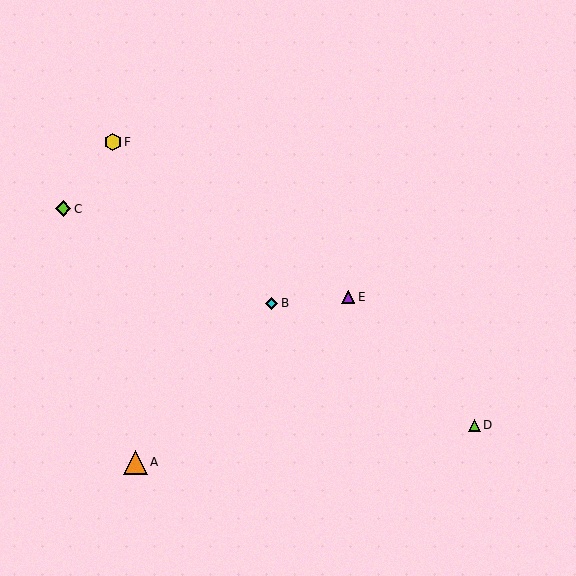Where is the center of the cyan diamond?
The center of the cyan diamond is at (271, 303).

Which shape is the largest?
The orange triangle (labeled A) is the largest.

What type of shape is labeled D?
Shape D is a lime triangle.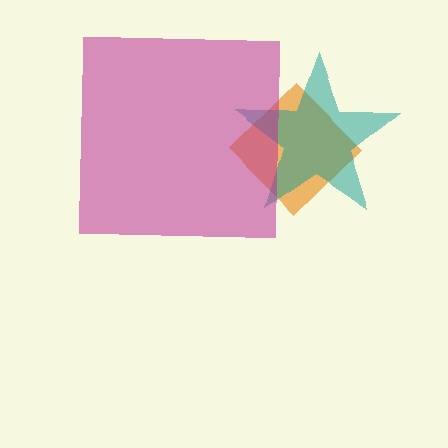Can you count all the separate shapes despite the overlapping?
Yes, there are 3 separate shapes.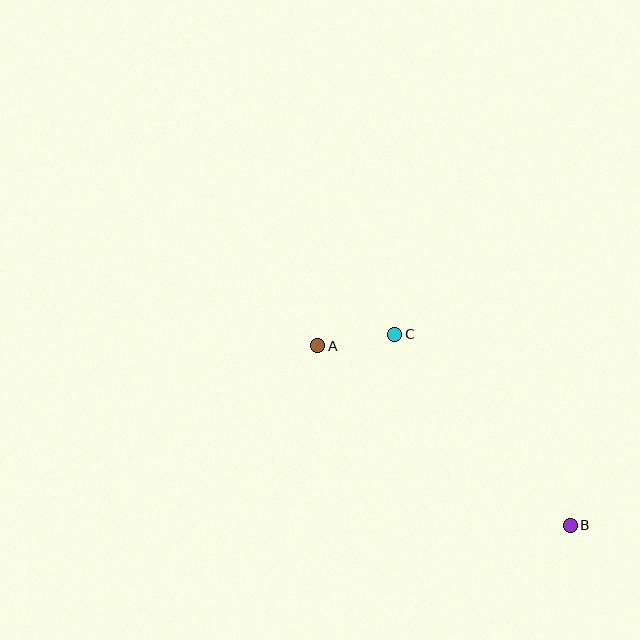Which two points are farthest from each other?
Points A and B are farthest from each other.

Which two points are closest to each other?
Points A and C are closest to each other.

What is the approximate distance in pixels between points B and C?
The distance between B and C is approximately 260 pixels.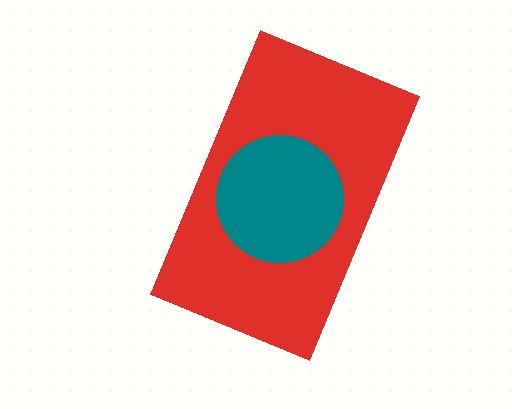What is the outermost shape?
The red rectangle.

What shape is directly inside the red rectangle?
The teal circle.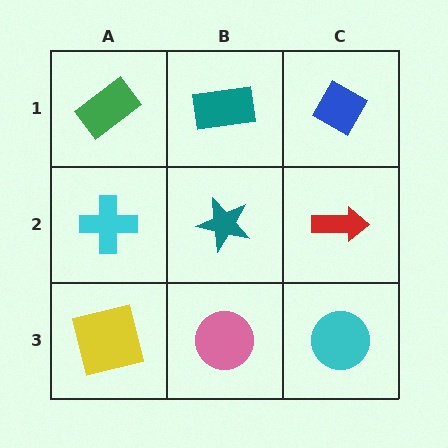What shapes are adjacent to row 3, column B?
A teal star (row 2, column B), a yellow square (row 3, column A), a cyan circle (row 3, column C).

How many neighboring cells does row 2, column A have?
3.